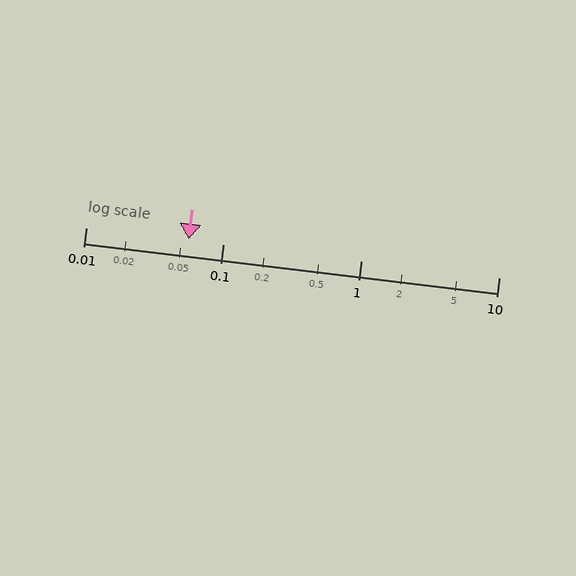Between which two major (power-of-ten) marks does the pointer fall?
The pointer is between 0.01 and 0.1.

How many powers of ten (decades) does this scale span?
The scale spans 3 decades, from 0.01 to 10.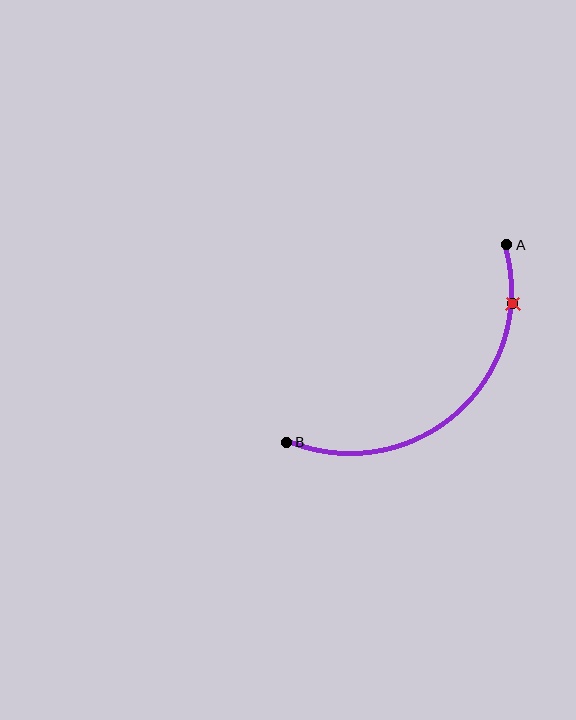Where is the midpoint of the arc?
The arc midpoint is the point on the curve farthest from the straight line joining A and B. It sits below and to the right of that line.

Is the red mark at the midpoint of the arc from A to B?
No. The red mark lies on the arc but is closer to endpoint A. The arc midpoint would be at the point on the curve equidistant along the arc from both A and B.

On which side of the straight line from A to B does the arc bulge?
The arc bulges below and to the right of the straight line connecting A and B.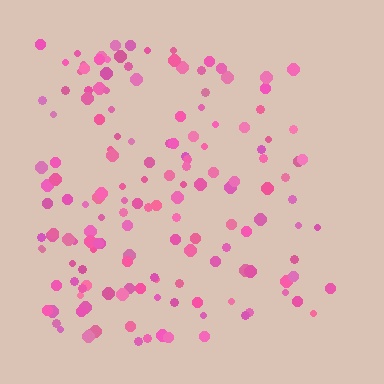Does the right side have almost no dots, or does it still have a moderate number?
Still a moderate number, just noticeably fewer than the left.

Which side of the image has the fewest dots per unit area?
The right.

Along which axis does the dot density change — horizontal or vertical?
Horizontal.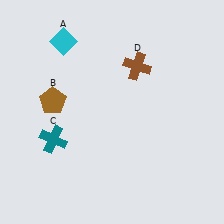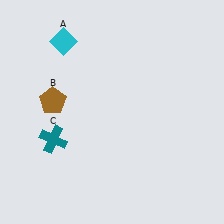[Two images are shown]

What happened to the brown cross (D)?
The brown cross (D) was removed in Image 2. It was in the top-right area of Image 1.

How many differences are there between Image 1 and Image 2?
There is 1 difference between the two images.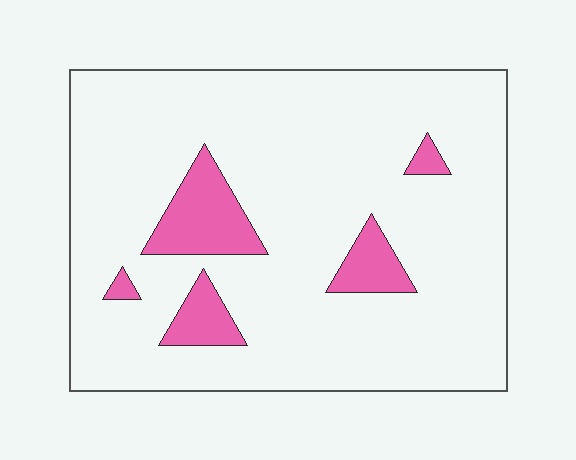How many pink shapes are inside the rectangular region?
5.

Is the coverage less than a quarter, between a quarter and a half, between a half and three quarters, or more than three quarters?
Less than a quarter.